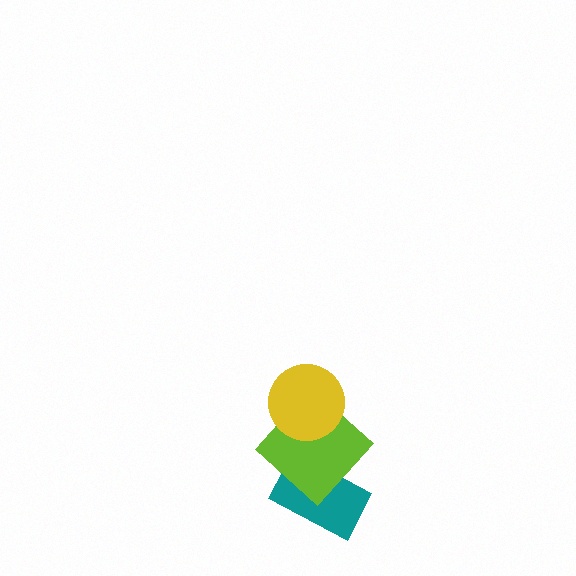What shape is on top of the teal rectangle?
The lime diamond is on top of the teal rectangle.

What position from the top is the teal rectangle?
The teal rectangle is 3rd from the top.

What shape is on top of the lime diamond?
The yellow circle is on top of the lime diamond.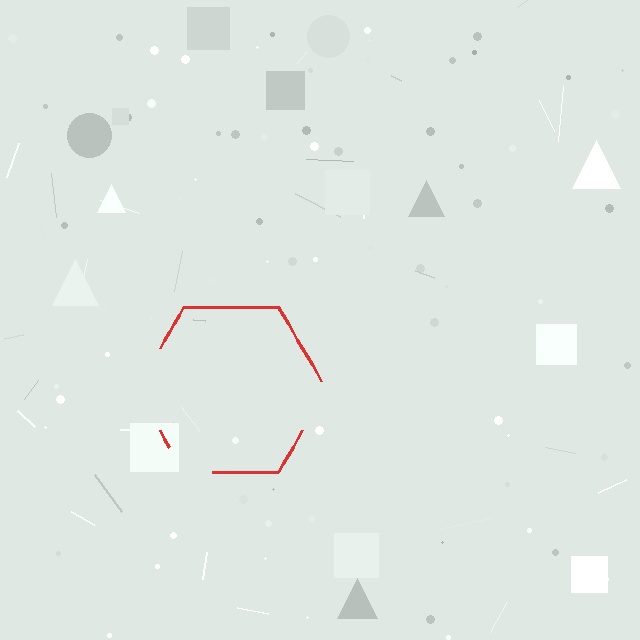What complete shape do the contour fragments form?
The contour fragments form a hexagon.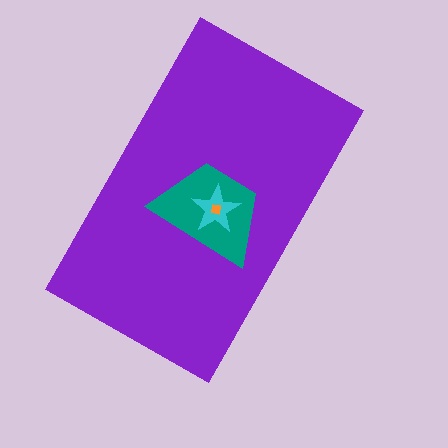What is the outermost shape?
The purple rectangle.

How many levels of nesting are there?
4.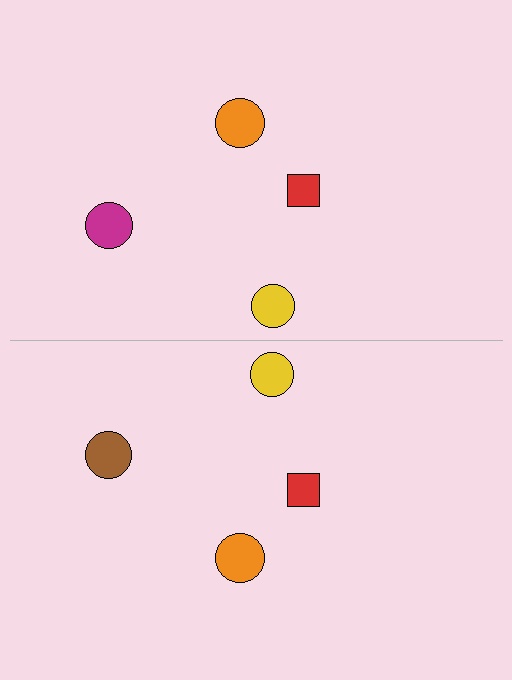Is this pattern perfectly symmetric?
No, the pattern is not perfectly symmetric. The brown circle on the bottom side breaks the symmetry — its mirror counterpart is magenta.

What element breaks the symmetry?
The brown circle on the bottom side breaks the symmetry — its mirror counterpart is magenta.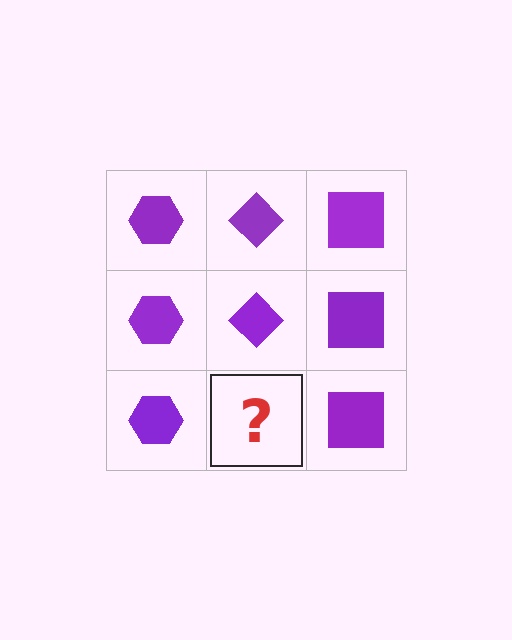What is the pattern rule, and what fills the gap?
The rule is that each column has a consistent shape. The gap should be filled with a purple diamond.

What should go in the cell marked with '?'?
The missing cell should contain a purple diamond.